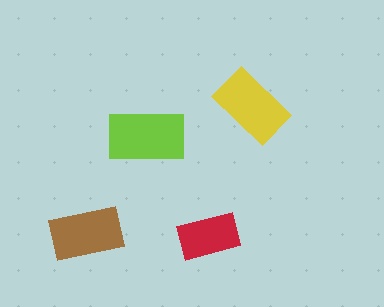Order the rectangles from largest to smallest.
the lime one, the yellow one, the brown one, the red one.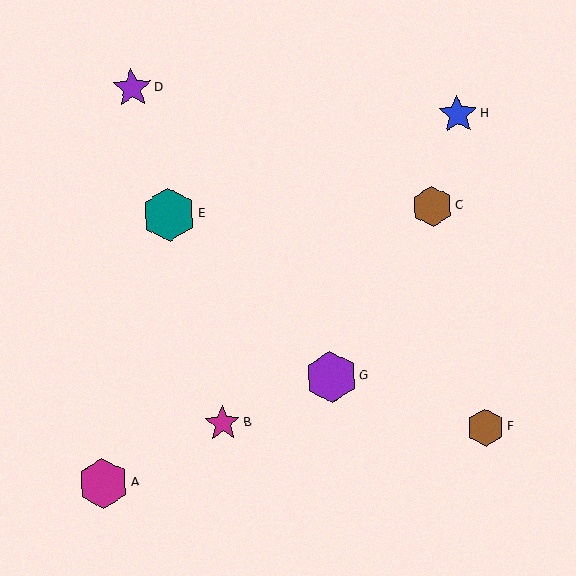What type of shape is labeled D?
Shape D is a purple star.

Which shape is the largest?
The teal hexagon (labeled E) is the largest.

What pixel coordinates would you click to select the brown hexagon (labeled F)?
Click at (485, 428) to select the brown hexagon F.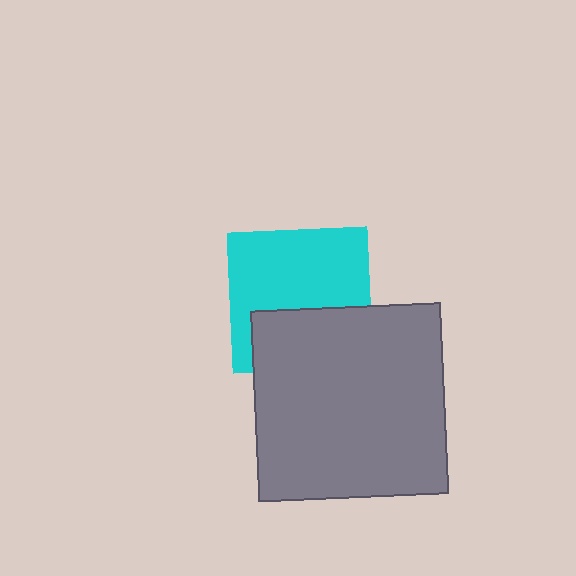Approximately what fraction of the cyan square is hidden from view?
Roughly 37% of the cyan square is hidden behind the gray square.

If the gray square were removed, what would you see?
You would see the complete cyan square.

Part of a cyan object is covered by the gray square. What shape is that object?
It is a square.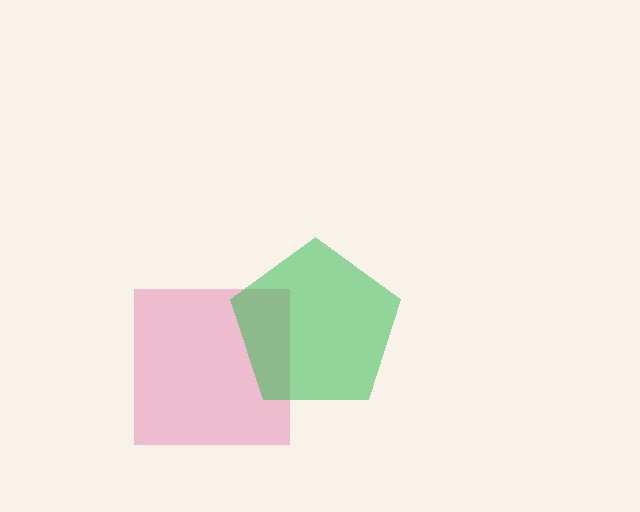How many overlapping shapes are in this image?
There are 2 overlapping shapes in the image.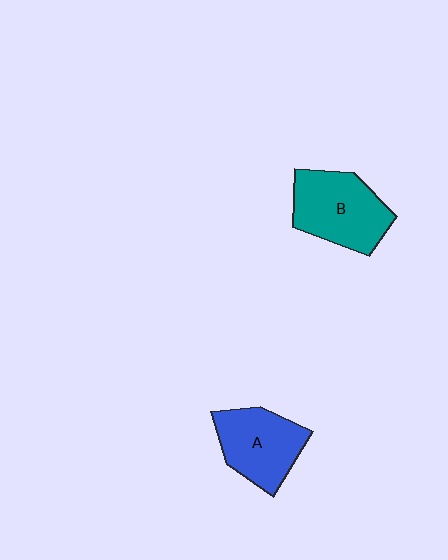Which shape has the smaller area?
Shape A (blue).